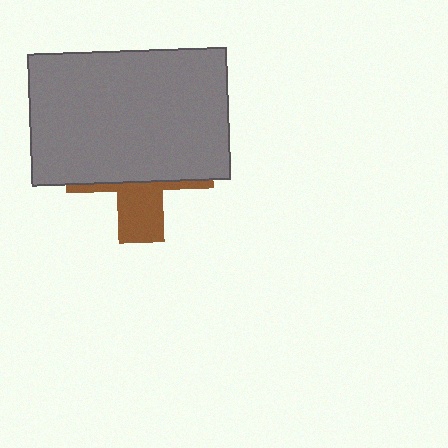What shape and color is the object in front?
The object in front is a gray rectangle.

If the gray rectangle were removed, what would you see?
You would see the complete brown cross.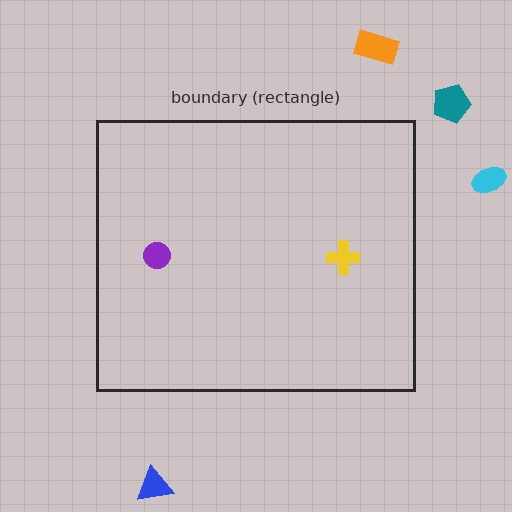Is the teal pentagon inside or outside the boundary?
Outside.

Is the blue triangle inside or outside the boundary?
Outside.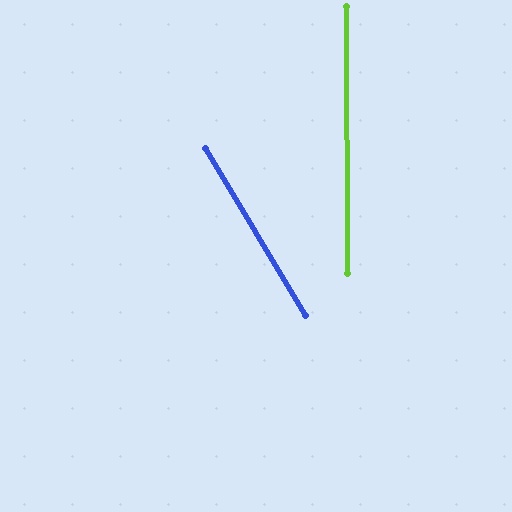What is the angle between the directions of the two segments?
Approximately 31 degrees.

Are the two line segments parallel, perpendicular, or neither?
Neither parallel nor perpendicular — they differ by about 31°.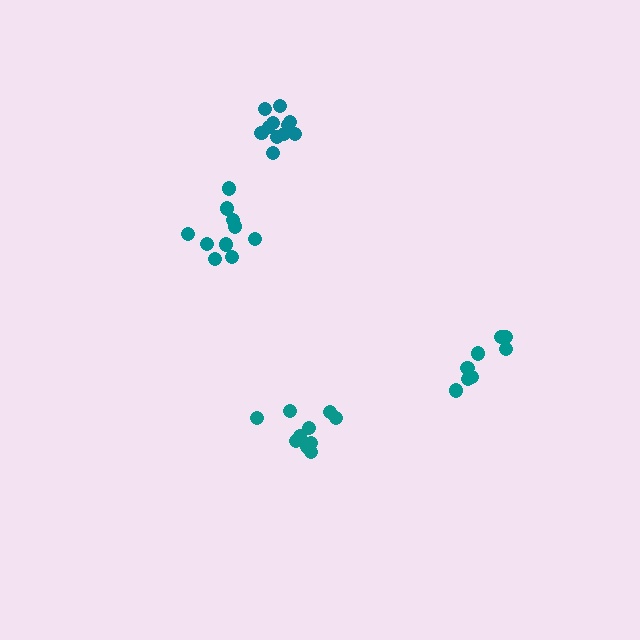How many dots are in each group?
Group 1: 8 dots, Group 2: 10 dots, Group 3: 11 dots, Group 4: 10 dots (39 total).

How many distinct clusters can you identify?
There are 4 distinct clusters.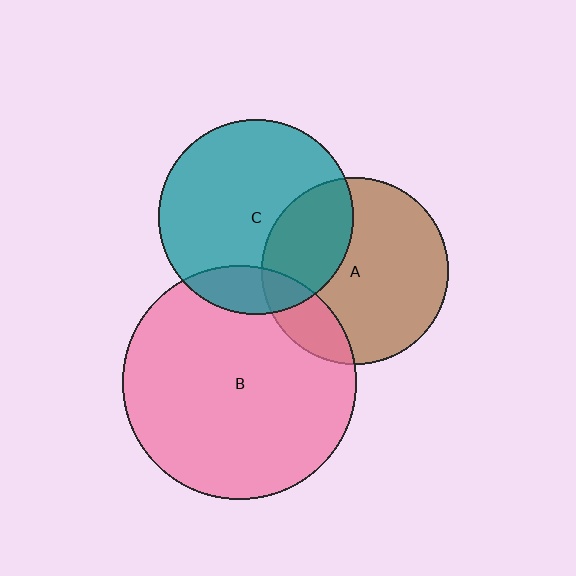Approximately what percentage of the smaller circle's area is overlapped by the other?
Approximately 15%.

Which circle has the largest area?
Circle B (pink).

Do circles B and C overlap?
Yes.